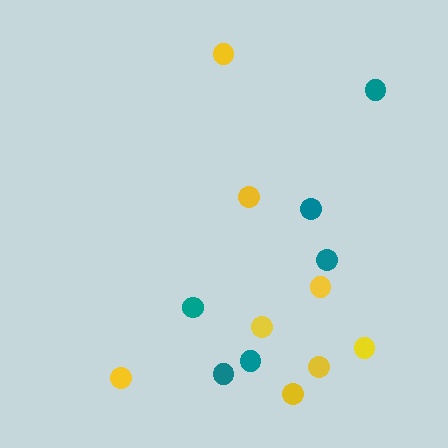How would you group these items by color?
There are 2 groups: one group of yellow circles (8) and one group of teal circles (6).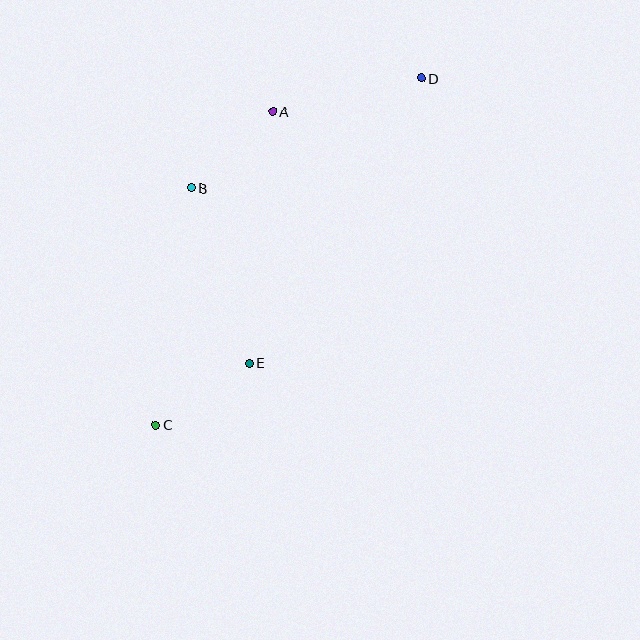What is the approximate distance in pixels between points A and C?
The distance between A and C is approximately 334 pixels.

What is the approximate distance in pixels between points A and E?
The distance between A and E is approximately 253 pixels.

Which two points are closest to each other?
Points A and B are closest to each other.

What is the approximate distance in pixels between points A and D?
The distance between A and D is approximately 152 pixels.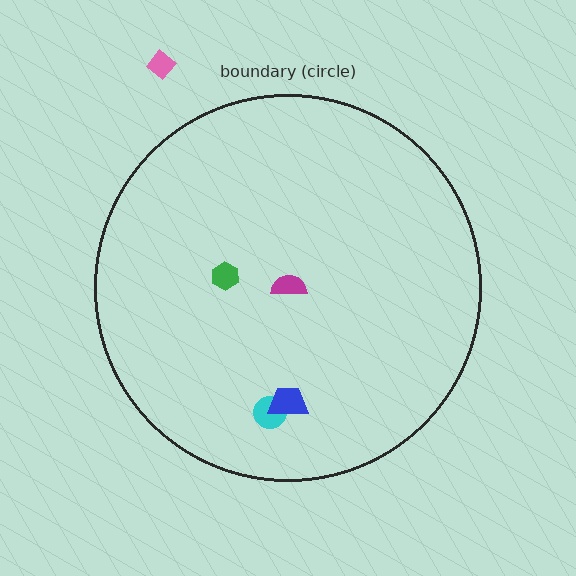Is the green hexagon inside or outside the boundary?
Inside.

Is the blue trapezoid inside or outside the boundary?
Inside.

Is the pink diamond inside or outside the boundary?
Outside.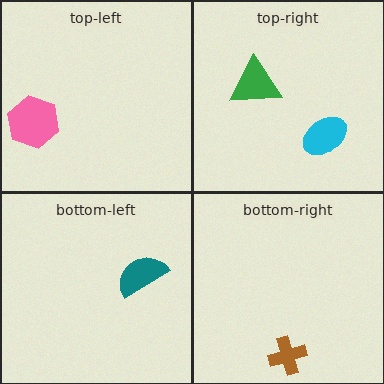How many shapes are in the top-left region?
1.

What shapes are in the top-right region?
The green triangle, the cyan ellipse.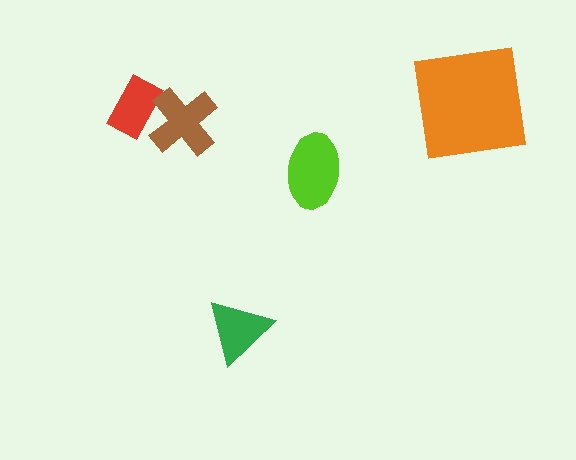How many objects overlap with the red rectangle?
1 object overlaps with the red rectangle.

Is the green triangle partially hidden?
No, no other shape covers it.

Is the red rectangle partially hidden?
Yes, it is partially covered by another shape.